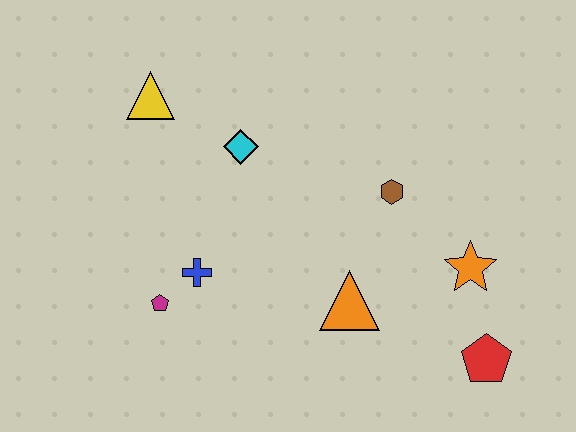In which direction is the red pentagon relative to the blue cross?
The red pentagon is to the right of the blue cross.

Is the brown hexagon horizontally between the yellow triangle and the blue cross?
No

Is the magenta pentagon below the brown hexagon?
Yes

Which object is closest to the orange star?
The red pentagon is closest to the orange star.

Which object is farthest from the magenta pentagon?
The red pentagon is farthest from the magenta pentagon.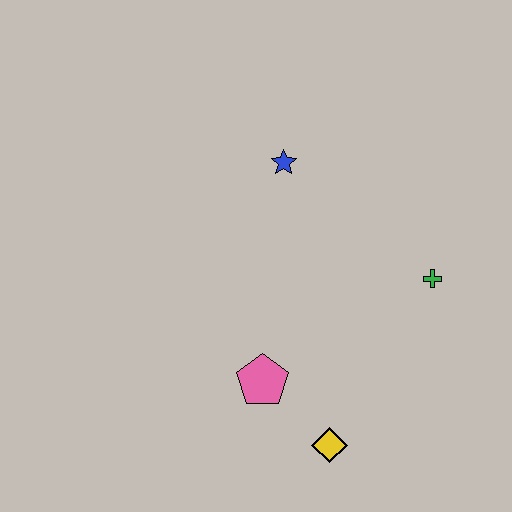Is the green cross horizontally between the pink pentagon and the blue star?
No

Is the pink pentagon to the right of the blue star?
No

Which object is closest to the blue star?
The green cross is closest to the blue star.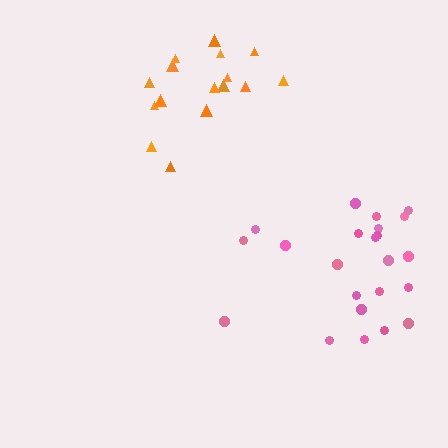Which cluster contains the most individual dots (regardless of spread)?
Pink (23).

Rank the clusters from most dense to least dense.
orange, pink.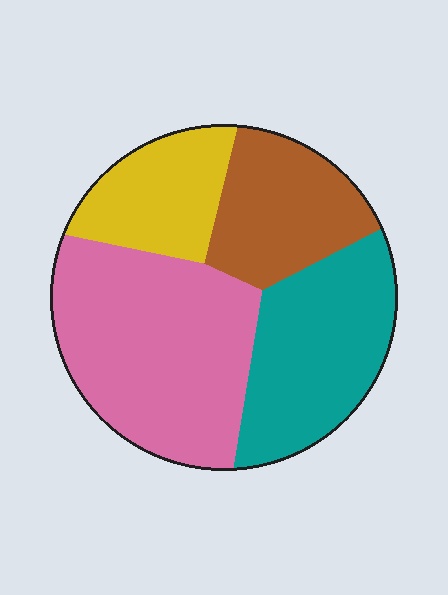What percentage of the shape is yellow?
Yellow takes up less than a sixth of the shape.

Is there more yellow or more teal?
Teal.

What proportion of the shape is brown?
Brown takes up less than a quarter of the shape.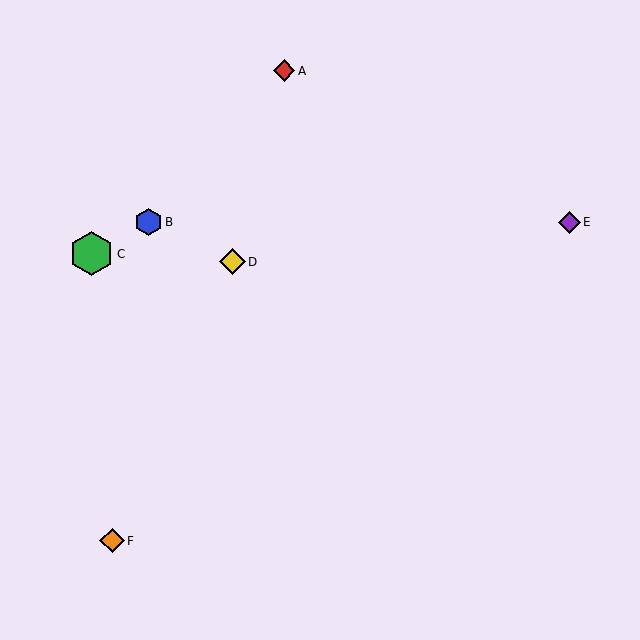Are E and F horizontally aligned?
No, E is at y≈222 and F is at y≈541.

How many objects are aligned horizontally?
2 objects (B, E) are aligned horizontally.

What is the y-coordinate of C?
Object C is at y≈254.